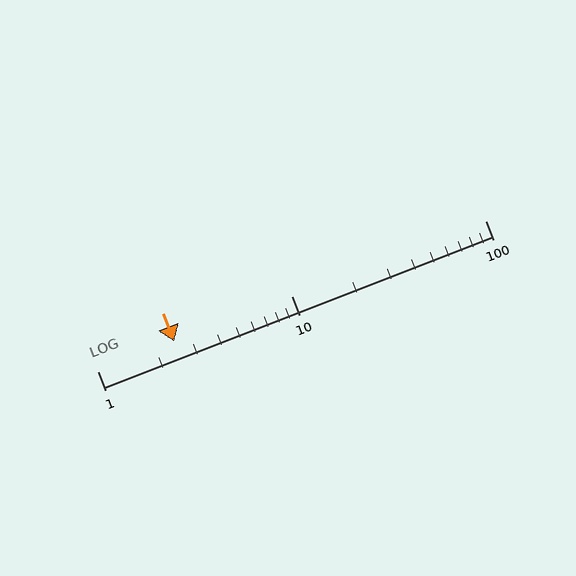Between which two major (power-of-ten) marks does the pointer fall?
The pointer is between 1 and 10.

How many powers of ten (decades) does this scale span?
The scale spans 2 decades, from 1 to 100.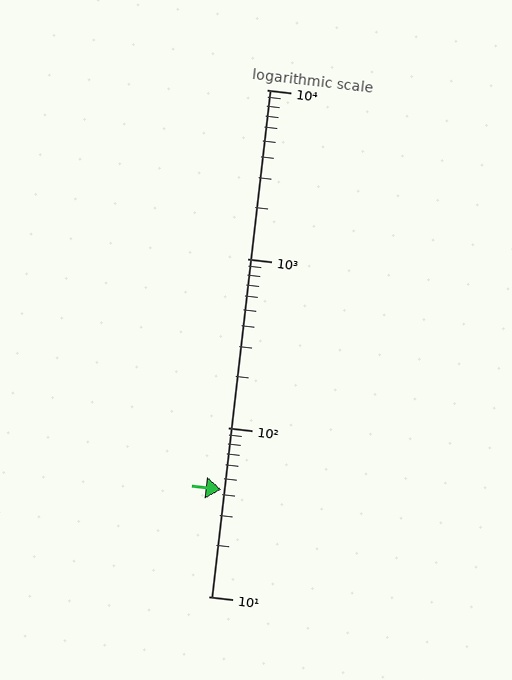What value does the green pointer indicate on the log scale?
The pointer indicates approximately 43.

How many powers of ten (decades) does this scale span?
The scale spans 3 decades, from 10 to 10000.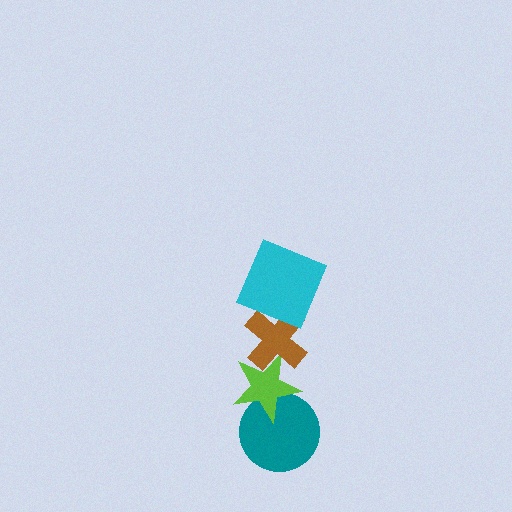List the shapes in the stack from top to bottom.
From top to bottom: the cyan square, the brown cross, the lime star, the teal circle.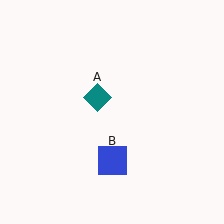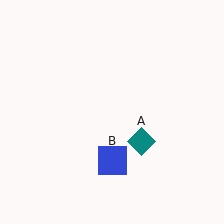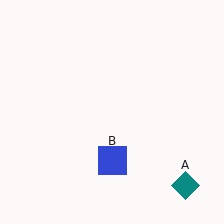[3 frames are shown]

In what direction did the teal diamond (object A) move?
The teal diamond (object A) moved down and to the right.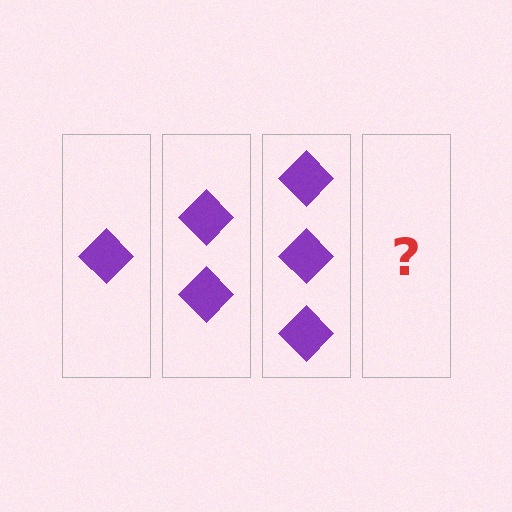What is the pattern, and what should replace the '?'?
The pattern is that each step adds one more diamond. The '?' should be 4 diamonds.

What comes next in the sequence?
The next element should be 4 diamonds.